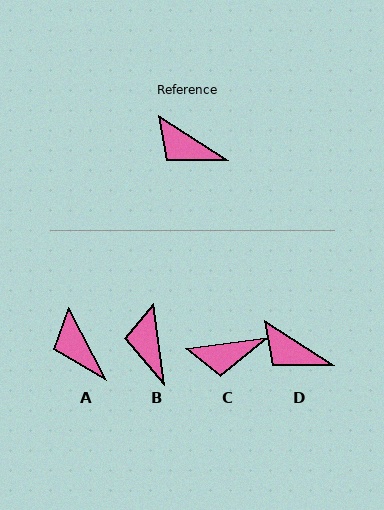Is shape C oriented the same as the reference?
No, it is off by about 40 degrees.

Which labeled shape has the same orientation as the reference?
D.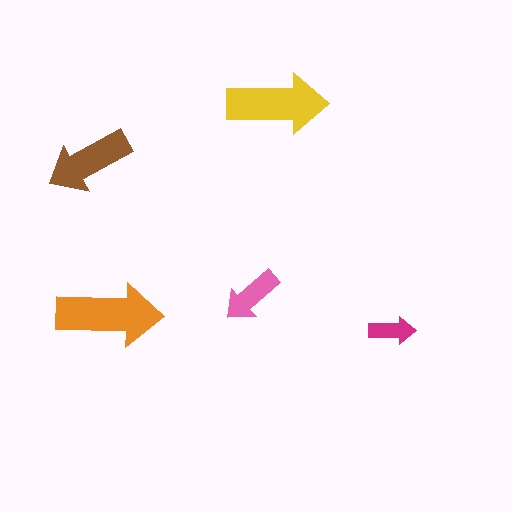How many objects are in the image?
There are 5 objects in the image.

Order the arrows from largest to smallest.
the orange one, the yellow one, the brown one, the pink one, the magenta one.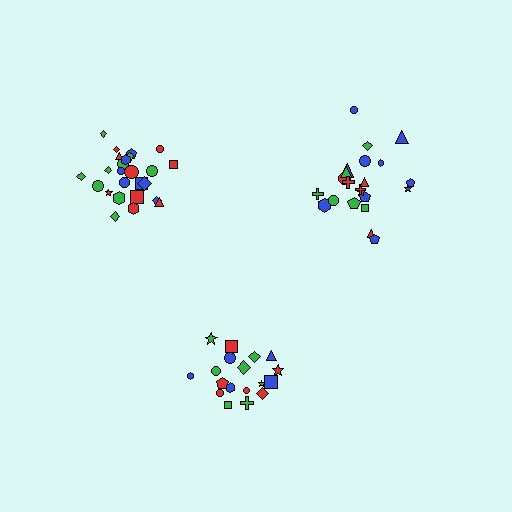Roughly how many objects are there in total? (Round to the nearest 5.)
Roughly 65 objects in total.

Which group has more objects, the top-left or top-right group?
The top-left group.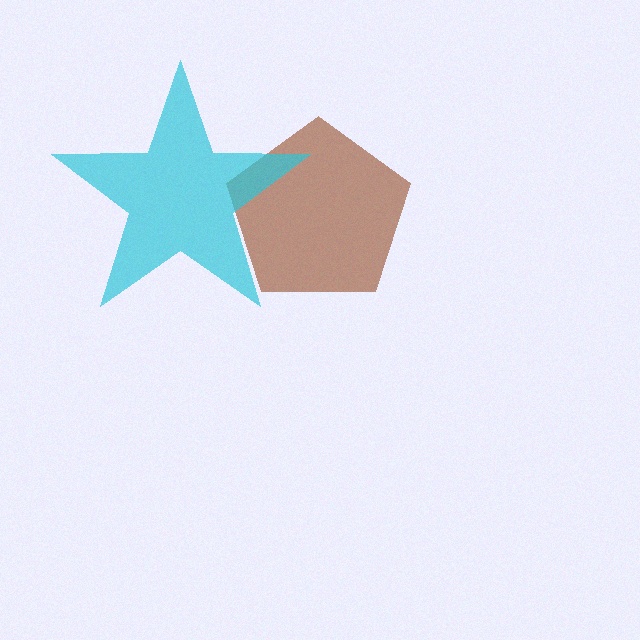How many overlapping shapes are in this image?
There are 2 overlapping shapes in the image.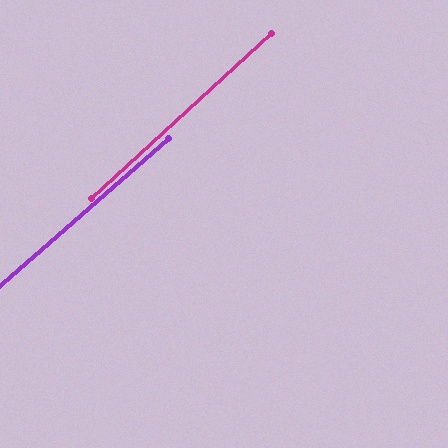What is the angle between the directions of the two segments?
Approximately 2 degrees.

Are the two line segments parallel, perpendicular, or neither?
Parallel — their directions differ by only 1.7°.